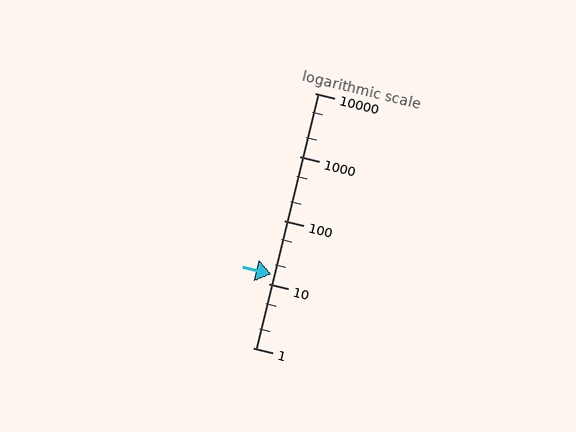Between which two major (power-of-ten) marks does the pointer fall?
The pointer is between 10 and 100.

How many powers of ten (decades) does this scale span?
The scale spans 4 decades, from 1 to 10000.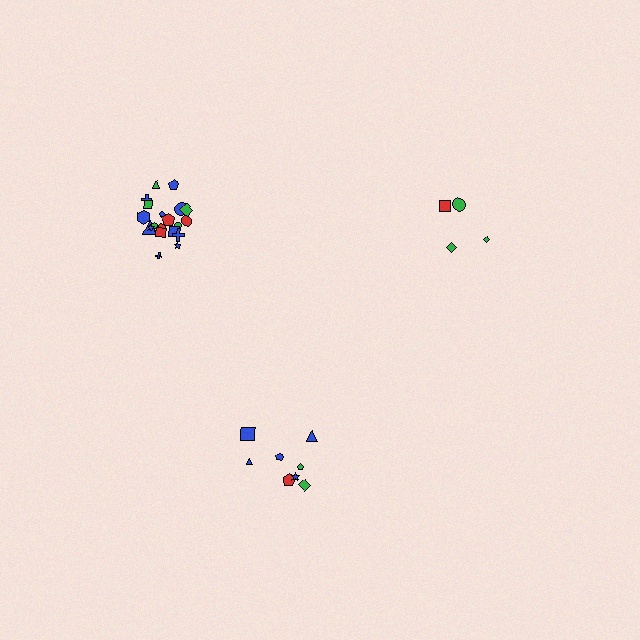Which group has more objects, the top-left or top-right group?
The top-left group.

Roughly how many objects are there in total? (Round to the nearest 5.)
Roughly 35 objects in total.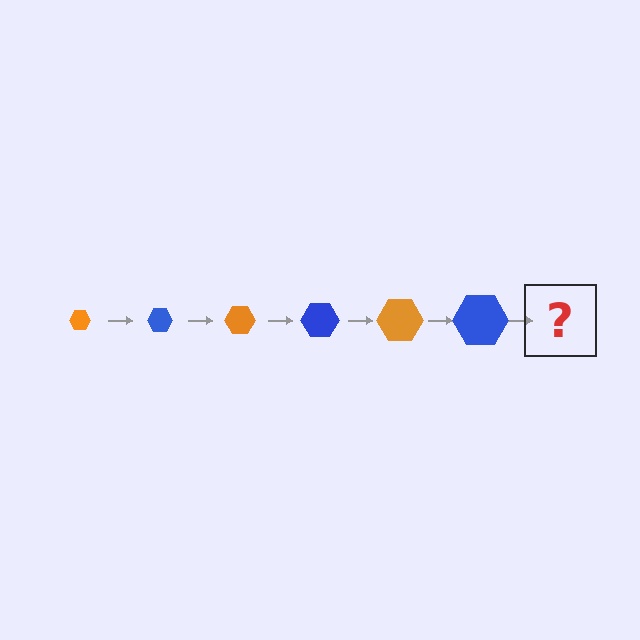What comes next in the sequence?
The next element should be an orange hexagon, larger than the previous one.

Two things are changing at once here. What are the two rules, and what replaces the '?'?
The two rules are that the hexagon grows larger each step and the color cycles through orange and blue. The '?' should be an orange hexagon, larger than the previous one.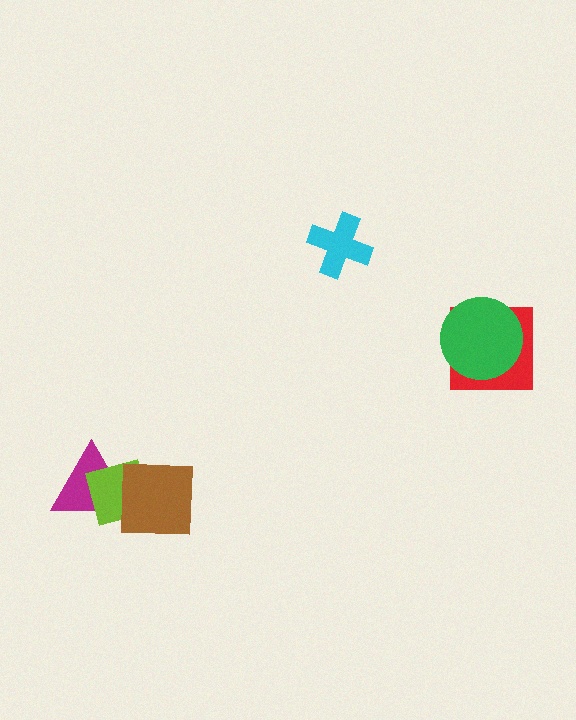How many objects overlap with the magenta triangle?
2 objects overlap with the magenta triangle.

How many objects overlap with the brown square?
2 objects overlap with the brown square.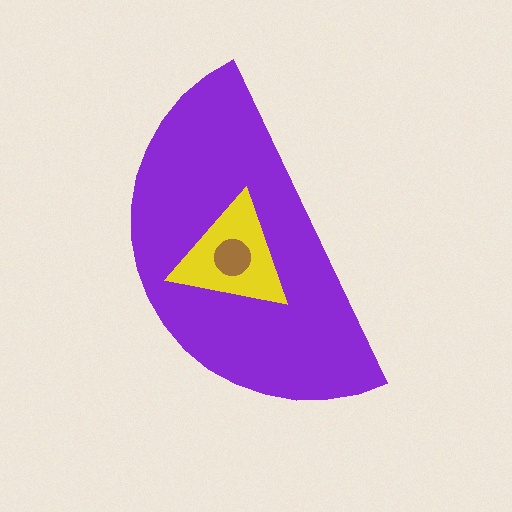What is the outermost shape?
The purple semicircle.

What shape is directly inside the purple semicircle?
The yellow triangle.